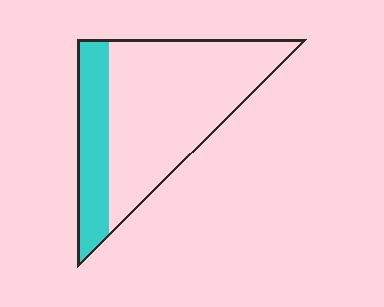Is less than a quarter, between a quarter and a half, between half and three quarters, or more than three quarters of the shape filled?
Between a quarter and a half.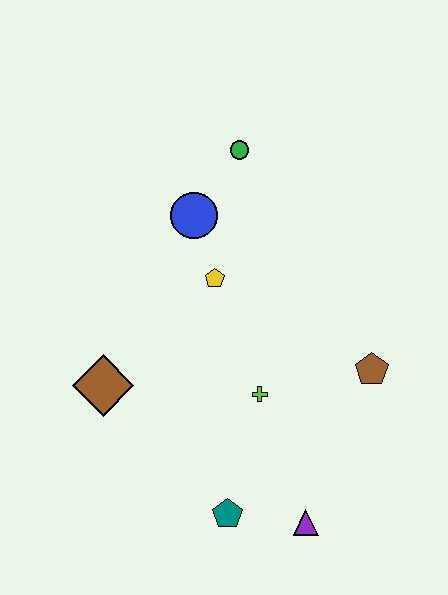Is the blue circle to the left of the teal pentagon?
Yes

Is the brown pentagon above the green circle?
No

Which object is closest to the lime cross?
The brown pentagon is closest to the lime cross.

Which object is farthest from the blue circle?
The purple triangle is farthest from the blue circle.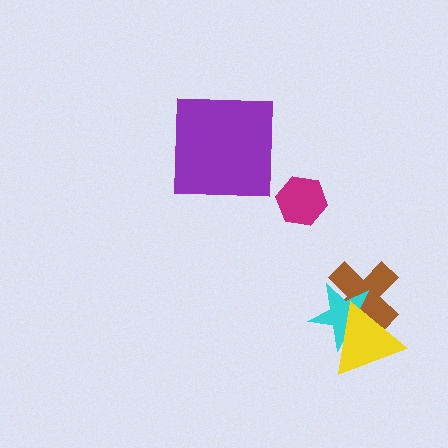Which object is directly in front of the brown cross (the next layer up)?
The cyan star is directly in front of the brown cross.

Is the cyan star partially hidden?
Yes, it is partially covered by another shape.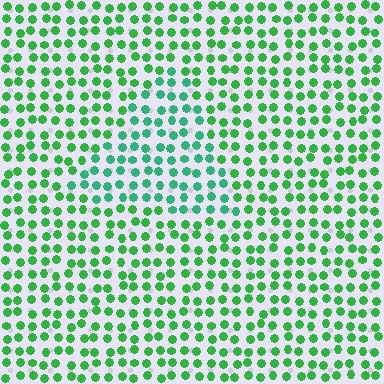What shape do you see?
I see a triangle.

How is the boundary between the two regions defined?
The boundary is defined purely by a slight shift in hue (about 26 degrees). Spacing, size, and orientation are identical on both sides.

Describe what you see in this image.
The image is filled with small green elements in a uniform arrangement. A triangle-shaped region is visible where the elements are tinted to a slightly different hue, forming a subtle color boundary.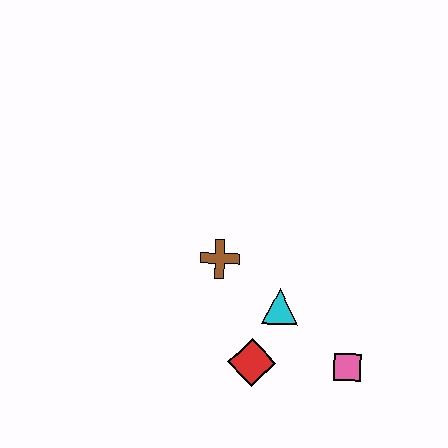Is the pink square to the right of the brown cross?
Yes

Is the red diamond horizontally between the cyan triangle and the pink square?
No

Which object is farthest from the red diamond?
The brown cross is farthest from the red diamond.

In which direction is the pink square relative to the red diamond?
The pink square is to the right of the red diamond.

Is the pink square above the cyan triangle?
No